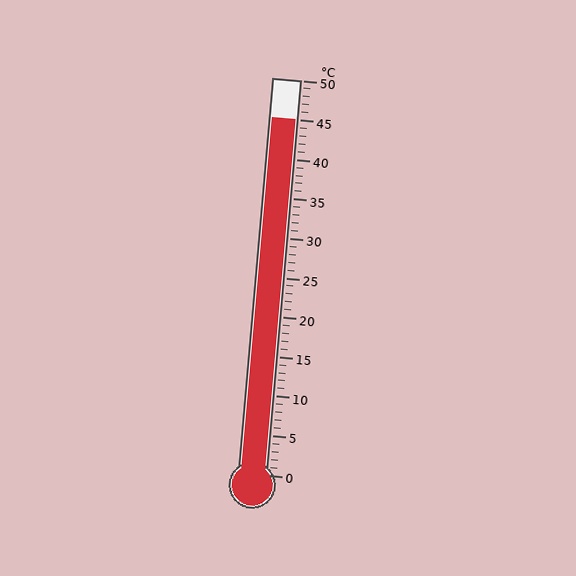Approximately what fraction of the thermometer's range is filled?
The thermometer is filled to approximately 90% of its range.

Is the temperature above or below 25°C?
The temperature is above 25°C.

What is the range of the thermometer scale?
The thermometer scale ranges from 0°C to 50°C.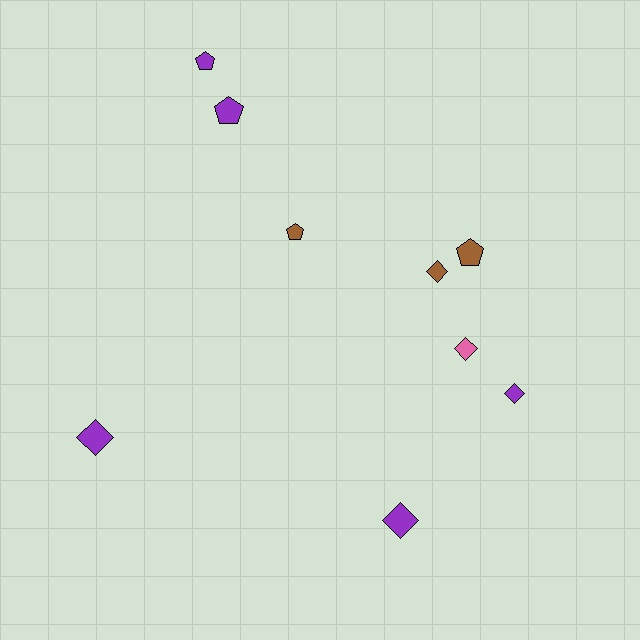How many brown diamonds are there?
There is 1 brown diamond.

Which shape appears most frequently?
Diamond, with 5 objects.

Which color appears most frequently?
Purple, with 5 objects.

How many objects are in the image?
There are 9 objects.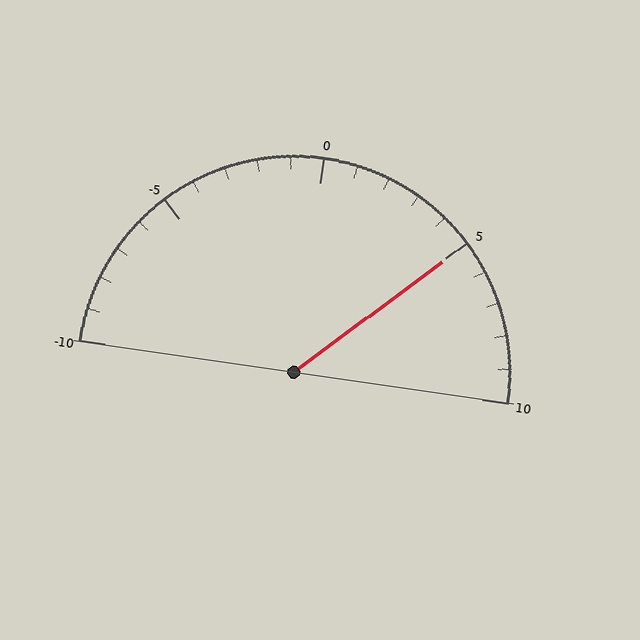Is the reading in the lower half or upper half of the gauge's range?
The reading is in the upper half of the range (-10 to 10).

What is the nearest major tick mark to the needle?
The nearest major tick mark is 5.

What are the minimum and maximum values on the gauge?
The gauge ranges from -10 to 10.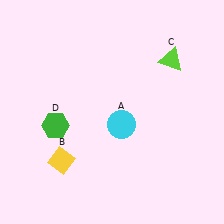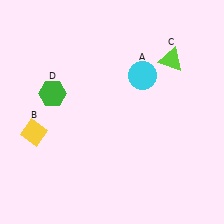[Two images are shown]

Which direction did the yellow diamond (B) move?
The yellow diamond (B) moved up.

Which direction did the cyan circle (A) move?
The cyan circle (A) moved up.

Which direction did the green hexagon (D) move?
The green hexagon (D) moved up.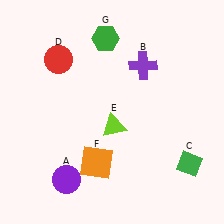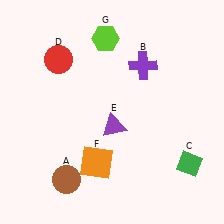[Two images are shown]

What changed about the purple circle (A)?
In Image 1, A is purple. In Image 2, it changed to brown.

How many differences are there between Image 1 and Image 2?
There are 3 differences between the two images.